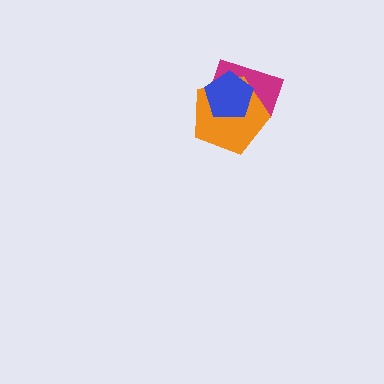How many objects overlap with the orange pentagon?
2 objects overlap with the orange pentagon.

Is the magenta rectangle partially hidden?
Yes, it is partially covered by another shape.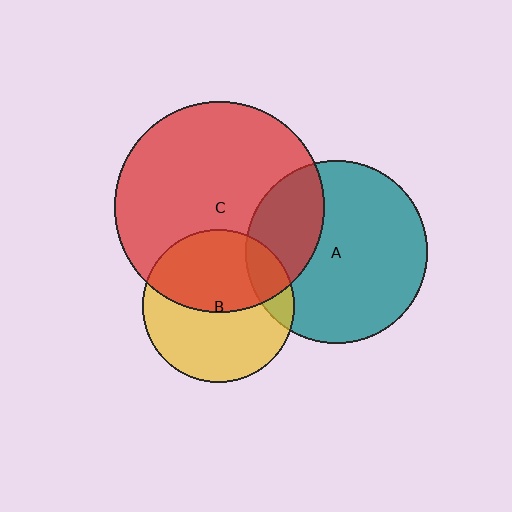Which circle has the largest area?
Circle C (red).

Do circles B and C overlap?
Yes.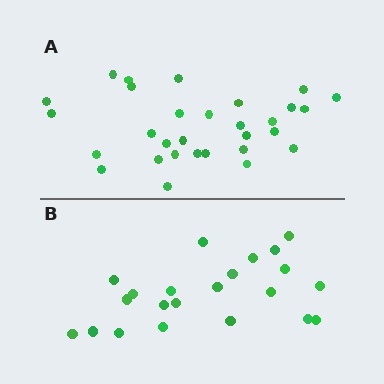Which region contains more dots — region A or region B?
Region A (the top region) has more dots.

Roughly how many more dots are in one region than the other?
Region A has roughly 8 or so more dots than region B.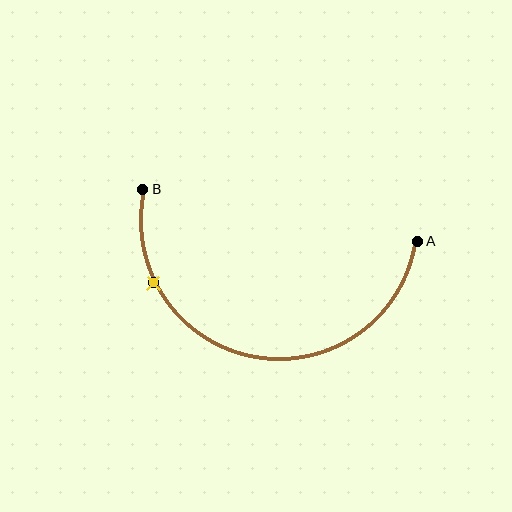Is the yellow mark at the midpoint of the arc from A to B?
No. The yellow mark lies on the arc but is closer to endpoint B. The arc midpoint would be at the point on the curve equidistant along the arc from both A and B.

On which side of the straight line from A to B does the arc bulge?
The arc bulges below the straight line connecting A and B.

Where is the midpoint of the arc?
The arc midpoint is the point on the curve farthest from the straight line joining A and B. It sits below that line.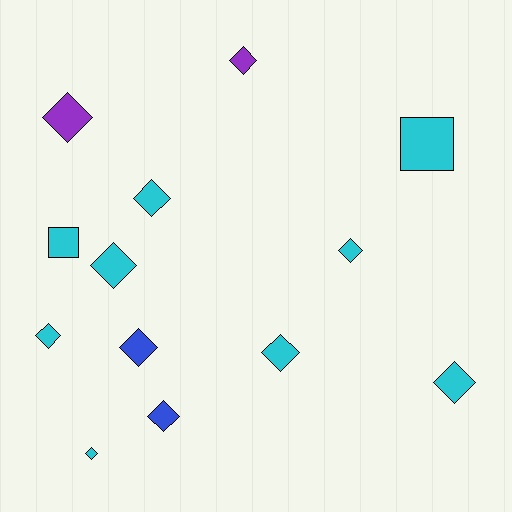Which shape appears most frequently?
Diamond, with 11 objects.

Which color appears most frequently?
Cyan, with 9 objects.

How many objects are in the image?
There are 13 objects.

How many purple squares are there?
There are no purple squares.